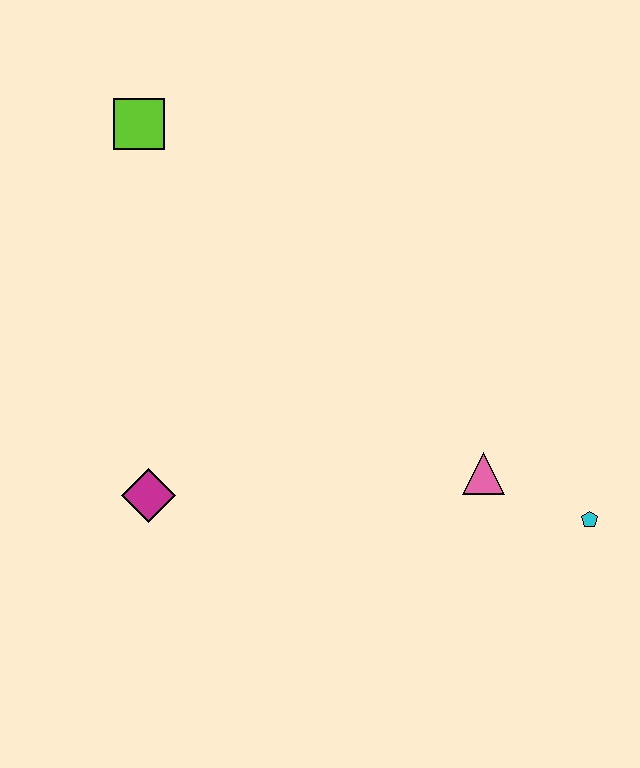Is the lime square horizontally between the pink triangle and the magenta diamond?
No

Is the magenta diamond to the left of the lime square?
No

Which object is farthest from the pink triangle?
The lime square is farthest from the pink triangle.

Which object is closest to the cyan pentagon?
The pink triangle is closest to the cyan pentagon.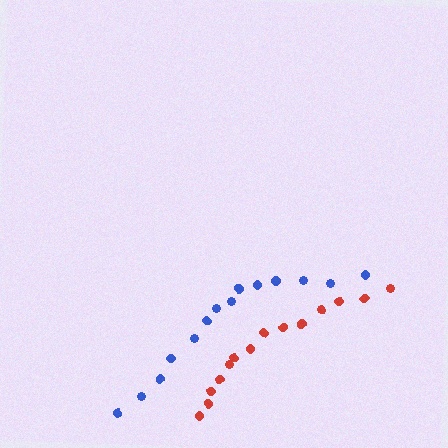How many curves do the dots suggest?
There are 2 distinct paths.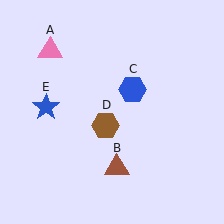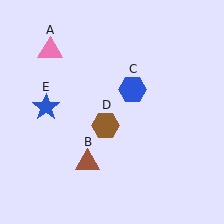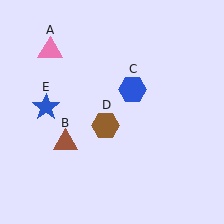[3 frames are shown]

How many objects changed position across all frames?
1 object changed position: brown triangle (object B).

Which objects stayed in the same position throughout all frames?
Pink triangle (object A) and blue hexagon (object C) and brown hexagon (object D) and blue star (object E) remained stationary.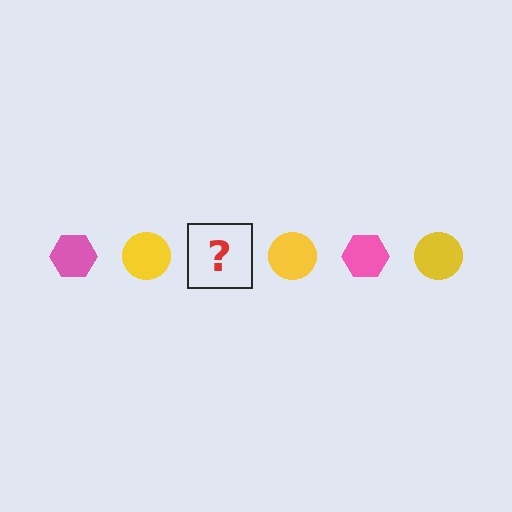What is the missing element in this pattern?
The missing element is a pink hexagon.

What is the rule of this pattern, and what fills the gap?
The rule is that the pattern alternates between pink hexagon and yellow circle. The gap should be filled with a pink hexagon.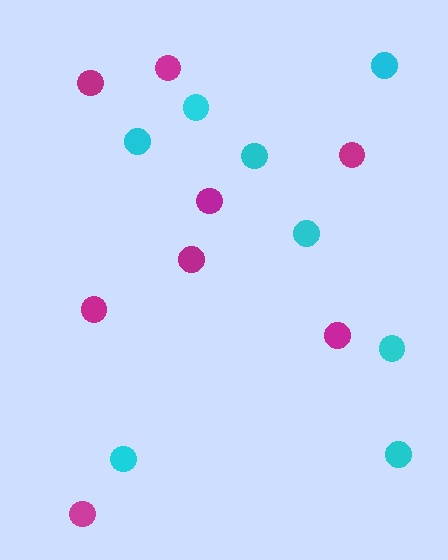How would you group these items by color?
There are 2 groups: one group of cyan circles (8) and one group of magenta circles (8).